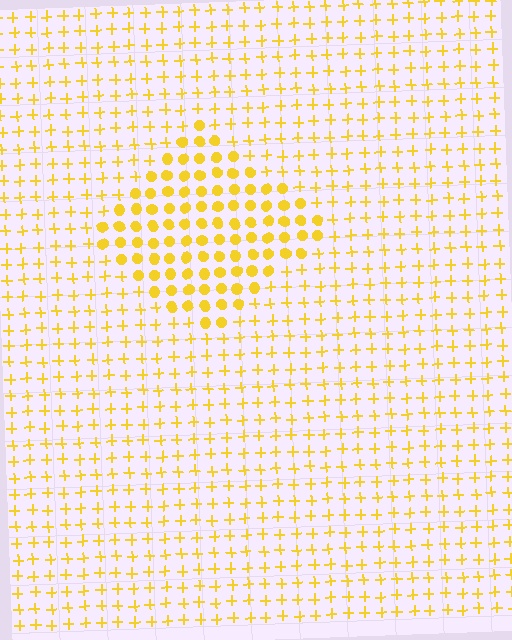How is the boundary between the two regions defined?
The boundary is defined by a change in element shape: circles inside vs. plus signs outside. All elements share the same color and spacing.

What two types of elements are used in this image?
The image uses circles inside the diamond region and plus signs outside it.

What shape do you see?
I see a diamond.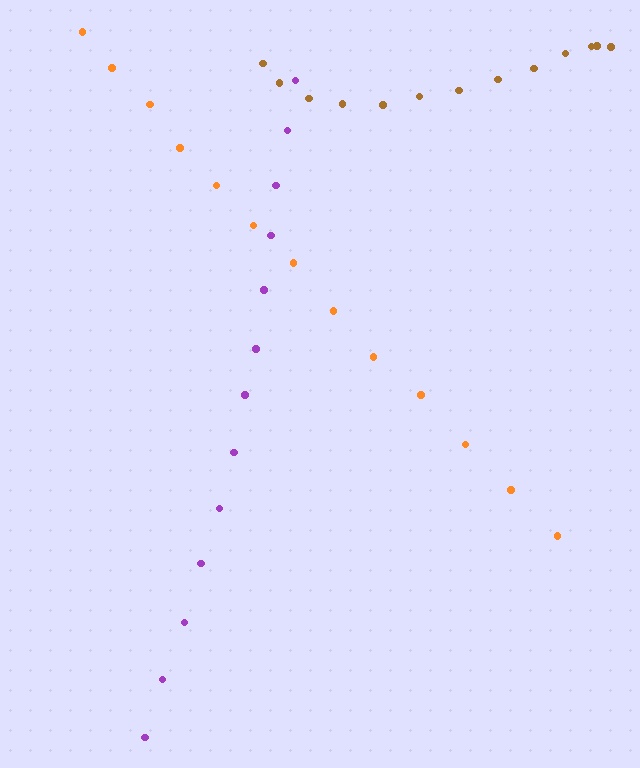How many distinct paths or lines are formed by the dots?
There are 3 distinct paths.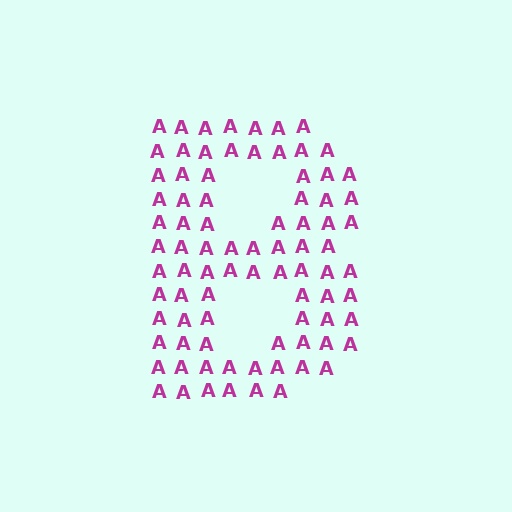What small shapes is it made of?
It is made of small letter A's.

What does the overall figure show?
The overall figure shows the letter B.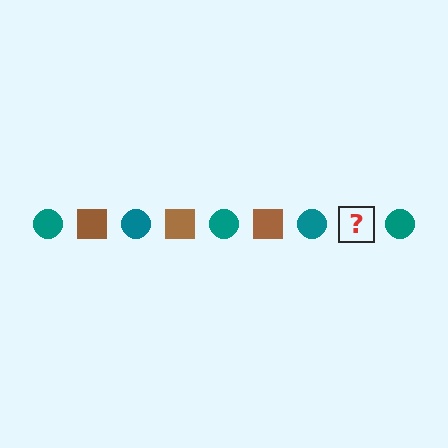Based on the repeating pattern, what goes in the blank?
The blank should be a brown square.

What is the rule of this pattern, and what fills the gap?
The rule is that the pattern alternates between teal circle and brown square. The gap should be filled with a brown square.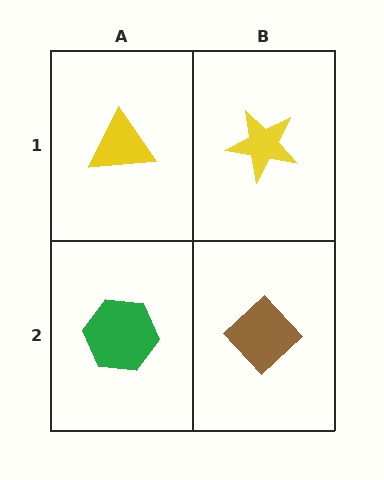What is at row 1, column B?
A yellow star.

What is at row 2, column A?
A green hexagon.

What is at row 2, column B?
A brown diamond.